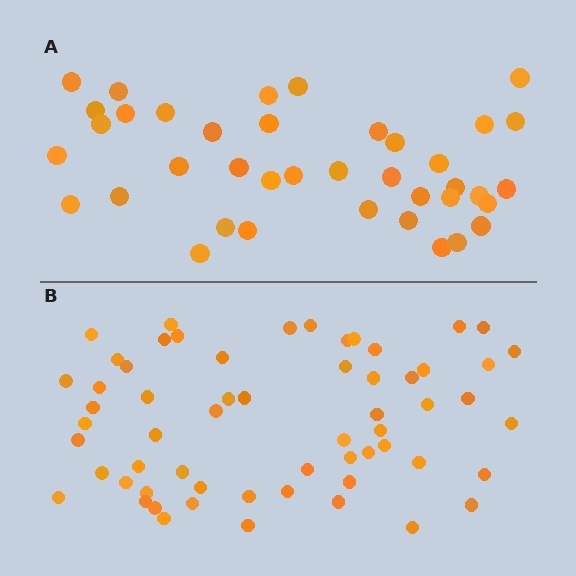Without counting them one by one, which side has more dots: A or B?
Region B (the bottom region) has more dots.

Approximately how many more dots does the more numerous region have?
Region B has approximately 20 more dots than region A.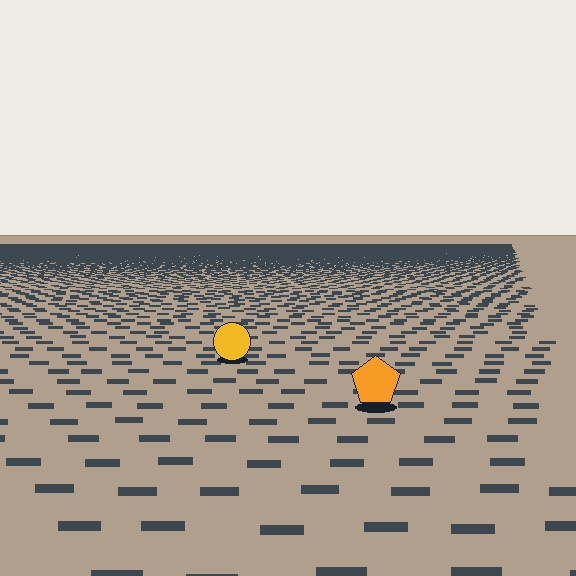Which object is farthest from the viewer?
The yellow circle is farthest from the viewer. It appears smaller and the ground texture around it is denser.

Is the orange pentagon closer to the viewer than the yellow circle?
Yes. The orange pentagon is closer — you can tell from the texture gradient: the ground texture is coarser near it.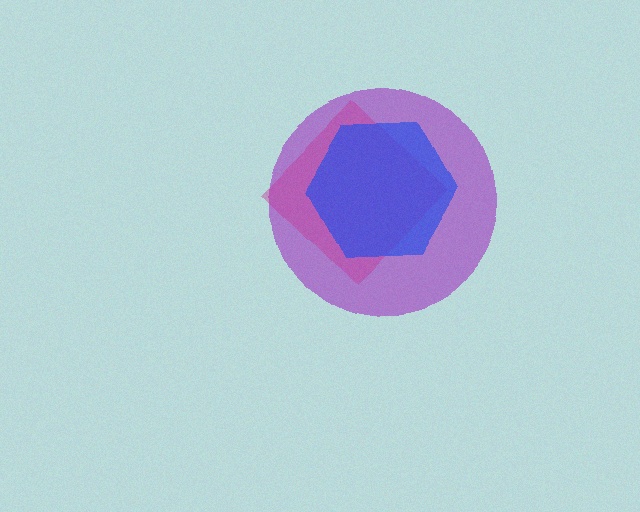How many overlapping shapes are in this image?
There are 3 overlapping shapes in the image.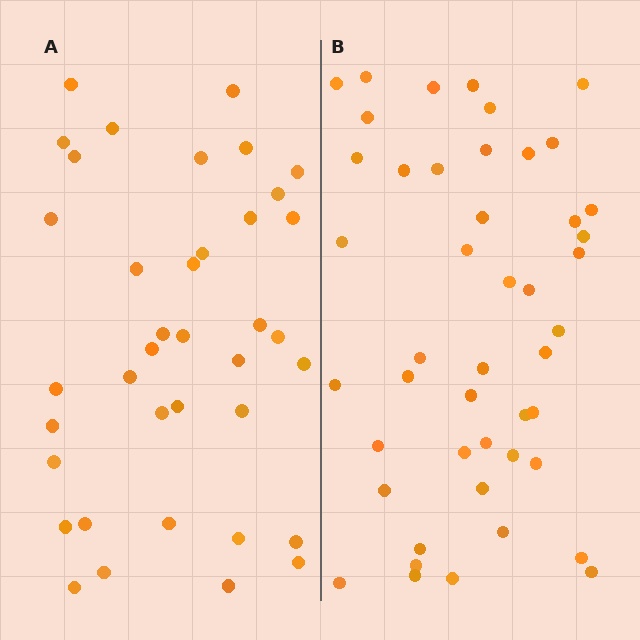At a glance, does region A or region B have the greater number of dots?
Region B (the right region) has more dots.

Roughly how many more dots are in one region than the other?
Region B has roughly 8 or so more dots than region A.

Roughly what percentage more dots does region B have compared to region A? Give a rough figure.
About 20% more.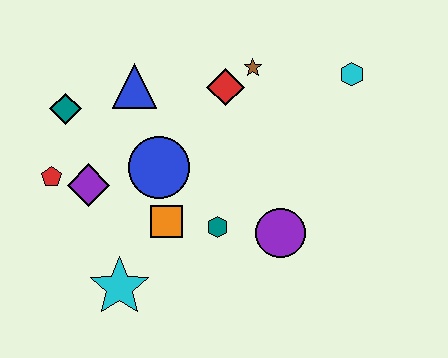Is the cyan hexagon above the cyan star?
Yes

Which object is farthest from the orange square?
The cyan hexagon is farthest from the orange square.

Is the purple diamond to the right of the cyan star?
No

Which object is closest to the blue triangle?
The teal diamond is closest to the blue triangle.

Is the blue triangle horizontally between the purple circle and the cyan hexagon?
No